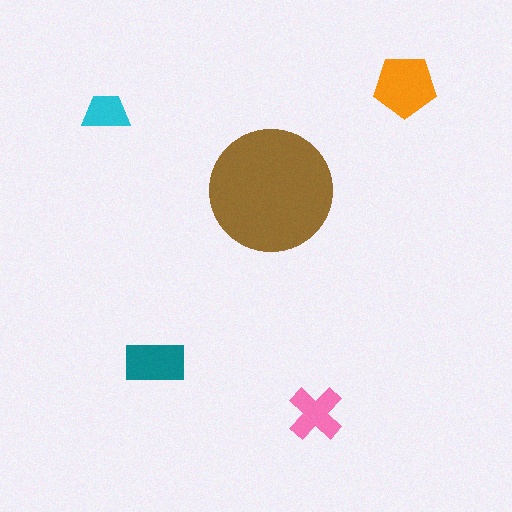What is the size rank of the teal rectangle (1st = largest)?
3rd.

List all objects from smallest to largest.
The cyan trapezoid, the pink cross, the teal rectangle, the orange pentagon, the brown circle.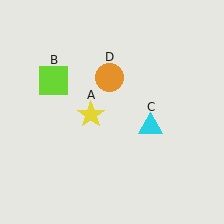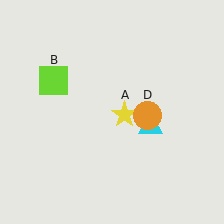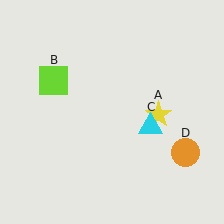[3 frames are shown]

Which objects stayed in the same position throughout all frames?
Lime square (object B) and cyan triangle (object C) remained stationary.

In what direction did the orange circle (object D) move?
The orange circle (object D) moved down and to the right.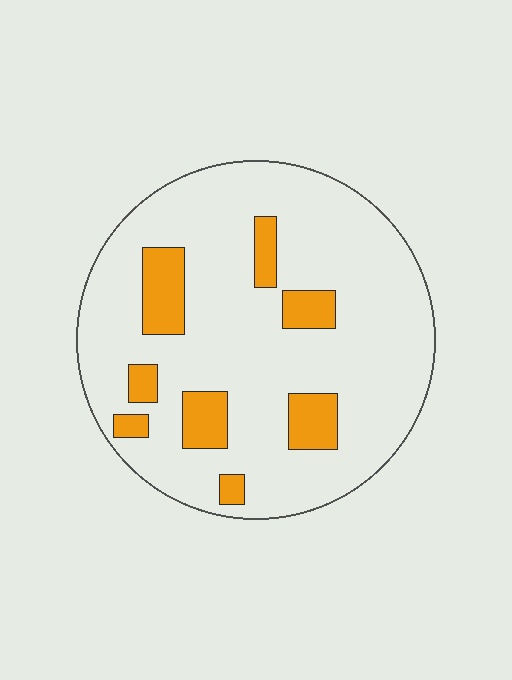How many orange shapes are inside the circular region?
8.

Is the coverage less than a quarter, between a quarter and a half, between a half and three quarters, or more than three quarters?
Less than a quarter.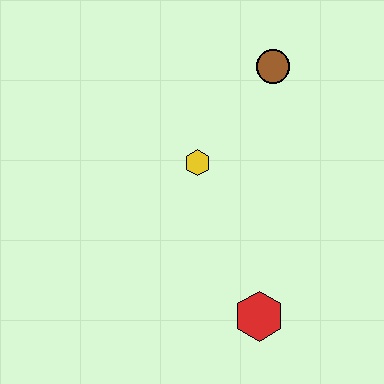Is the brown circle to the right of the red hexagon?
Yes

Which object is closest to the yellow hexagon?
The brown circle is closest to the yellow hexagon.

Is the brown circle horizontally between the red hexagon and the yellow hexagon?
No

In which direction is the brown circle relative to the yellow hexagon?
The brown circle is above the yellow hexagon.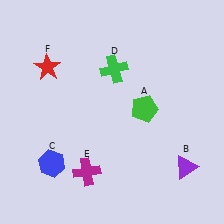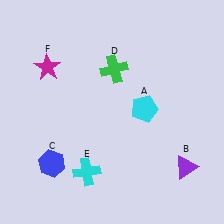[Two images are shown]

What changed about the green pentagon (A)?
In Image 1, A is green. In Image 2, it changed to cyan.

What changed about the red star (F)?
In Image 1, F is red. In Image 2, it changed to magenta.